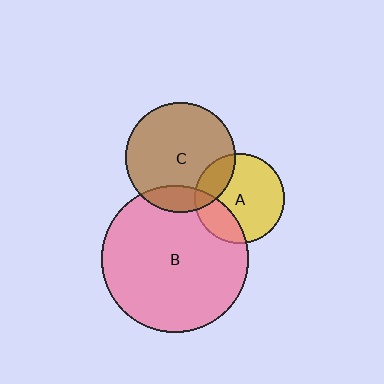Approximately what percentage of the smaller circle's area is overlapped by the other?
Approximately 15%.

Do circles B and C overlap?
Yes.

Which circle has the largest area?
Circle B (pink).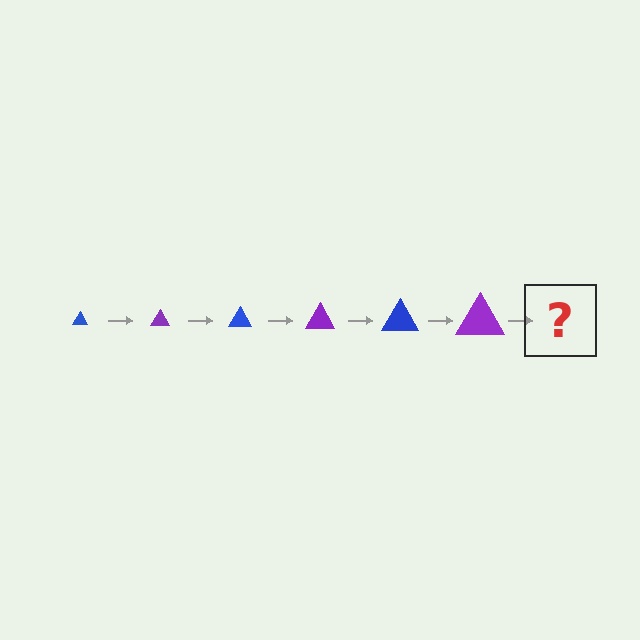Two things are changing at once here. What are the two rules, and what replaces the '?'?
The two rules are that the triangle grows larger each step and the color cycles through blue and purple. The '?' should be a blue triangle, larger than the previous one.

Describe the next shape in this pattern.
It should be a blue triangle, larger than the previous one.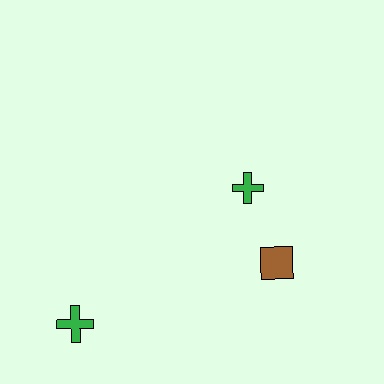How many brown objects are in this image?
There is 1 brown object.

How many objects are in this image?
There are 3 objects.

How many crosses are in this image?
There are 2 crosses.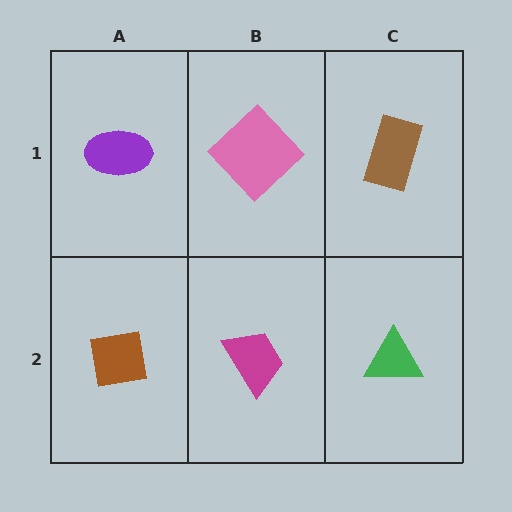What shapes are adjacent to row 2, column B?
A pink diamond (row 1, column B), a brown square (row 2, column A), a green triangle (row 2, column C).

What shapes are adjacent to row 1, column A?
A brown square (row 2, column A), a pink diamond (row 1, column B).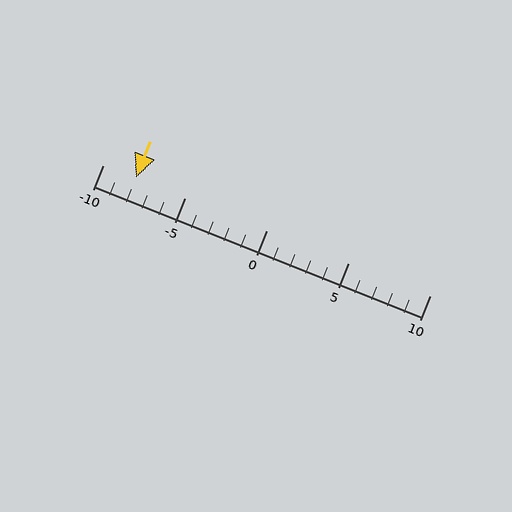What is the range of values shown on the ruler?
The ruler shows values from -10 to 10.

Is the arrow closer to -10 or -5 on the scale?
The arrow is closer to -10.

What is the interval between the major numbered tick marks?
The major tick marks are spaced 5 units apart.